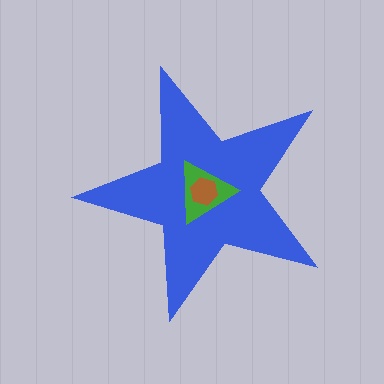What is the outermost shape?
The blue star.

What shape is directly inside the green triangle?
The brown hexagon.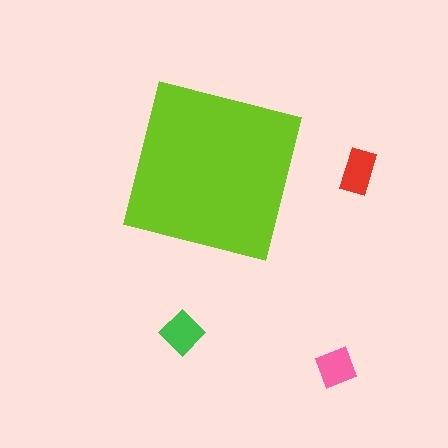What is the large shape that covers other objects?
A lime square.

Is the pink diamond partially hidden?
No, the pink diamond is fully visible.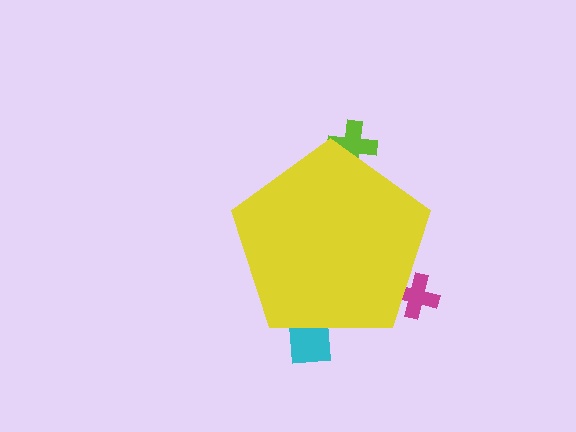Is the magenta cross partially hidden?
Yes, the magenta cross is partially hidden behind the yellow pentagon.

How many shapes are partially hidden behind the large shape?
3 shapes are partially hidden.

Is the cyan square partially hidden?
Yes, the cyan square is partially hidden behind the yellow pentagon.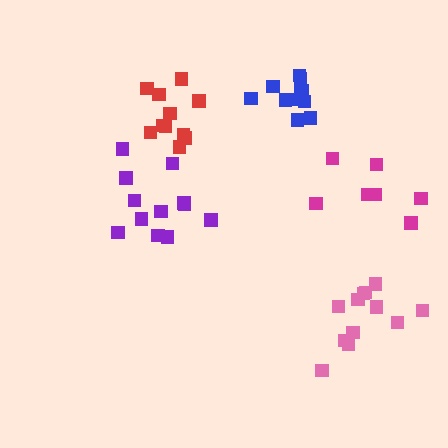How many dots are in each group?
Group 1: 12 dots, Group 2: 12 dots, Group 3: 11 dots, Group 4: 12 dots, Group 5: 7 dots (54 total).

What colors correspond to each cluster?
The clusters are colored: purple, blue, red, pink, magenta.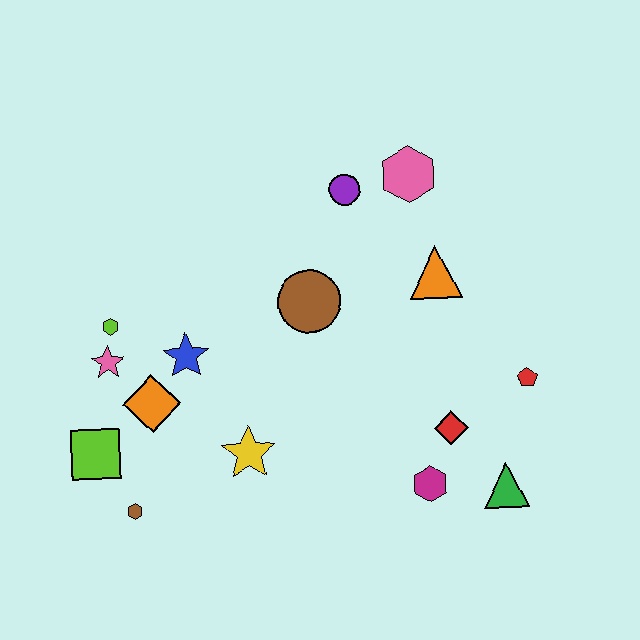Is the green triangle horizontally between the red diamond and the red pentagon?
Yes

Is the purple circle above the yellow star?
Yes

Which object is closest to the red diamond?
The magenta hexagon is closest to the red diamond.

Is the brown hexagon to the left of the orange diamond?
Yes